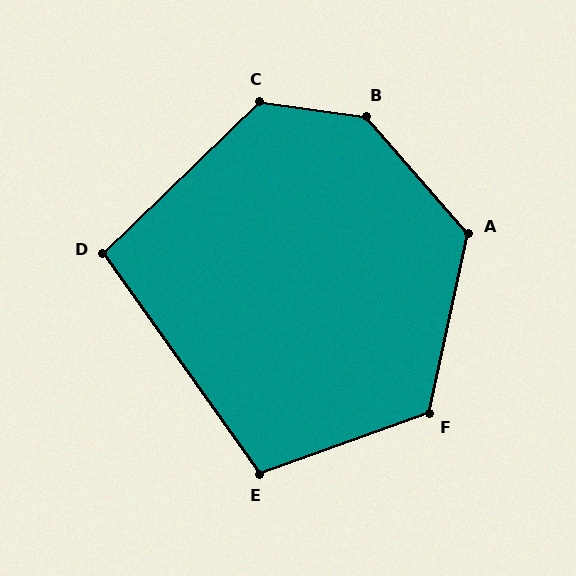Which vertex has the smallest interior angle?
D, at approximately 99 degrees.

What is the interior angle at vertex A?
Approximately 127 degrees (obtuse).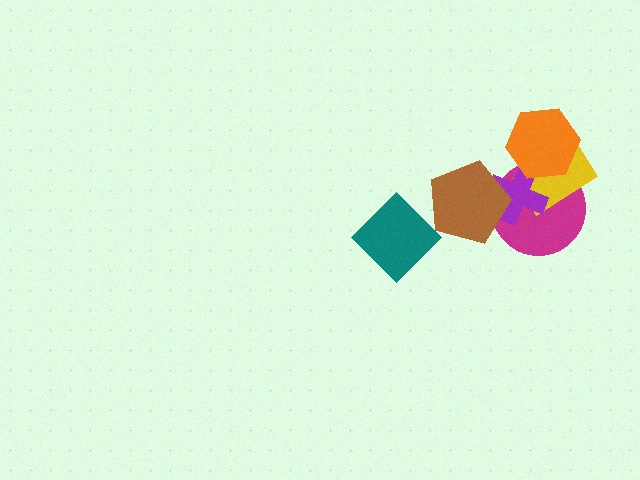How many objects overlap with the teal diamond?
0 objects overlap with the teal diamond.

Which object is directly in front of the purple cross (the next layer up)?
The brown pentagon is directly in front of the purple cross.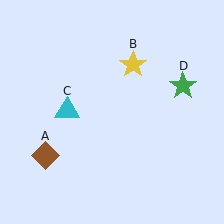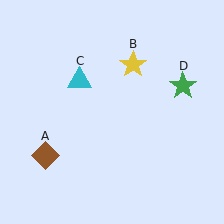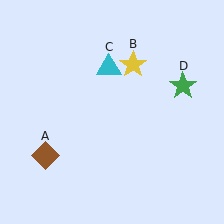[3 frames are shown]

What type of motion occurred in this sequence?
The cyan triangle (object C) rotated clockwise around the center of the scene.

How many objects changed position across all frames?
1 object changed position: cyan triangle (object C).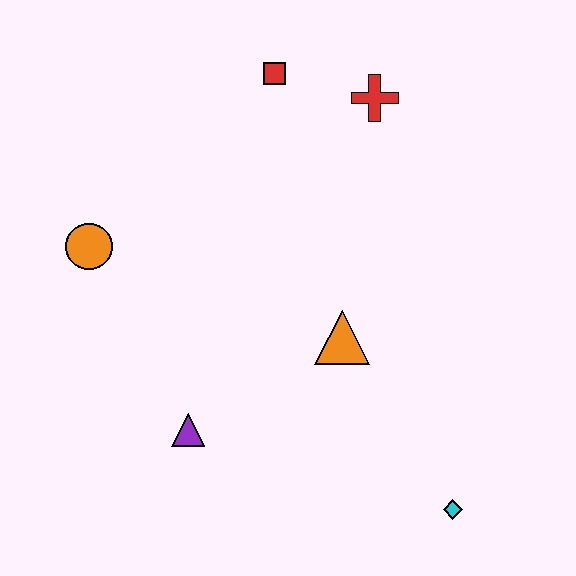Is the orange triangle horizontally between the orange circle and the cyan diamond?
Yes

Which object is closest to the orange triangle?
The purple triangle is closest to the orange triangle.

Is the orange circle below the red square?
Yes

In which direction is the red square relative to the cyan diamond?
The red square is above the cyan diamond.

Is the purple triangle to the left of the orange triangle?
Yes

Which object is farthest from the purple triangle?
The red cross is farthest from the purple triangle.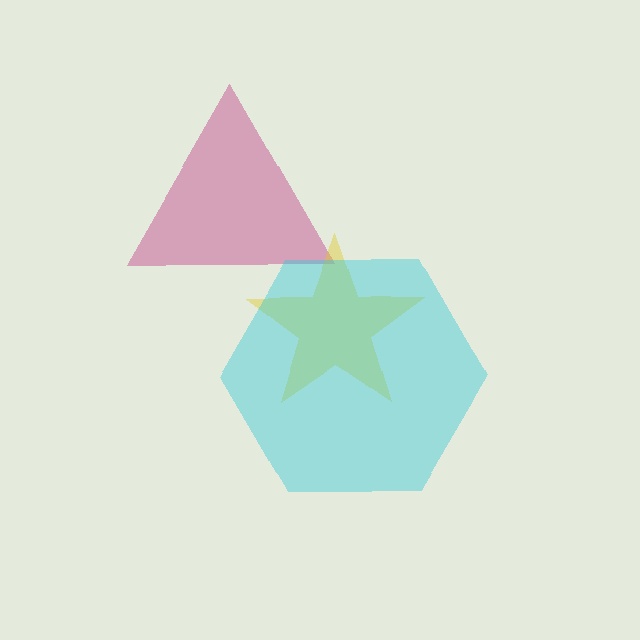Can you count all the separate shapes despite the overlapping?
Yes, there are 3 separate shapes.